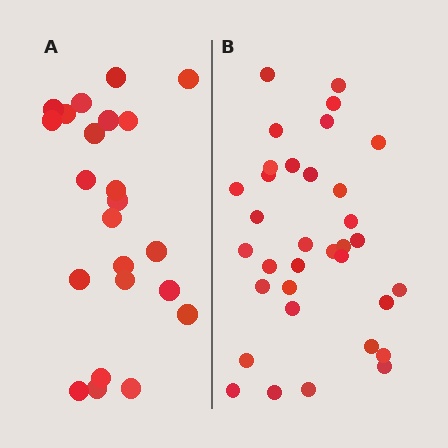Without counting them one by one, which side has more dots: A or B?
Region B (the right region) has more dots.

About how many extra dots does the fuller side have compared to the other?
Region B has roughly 12 or so more dots than region A.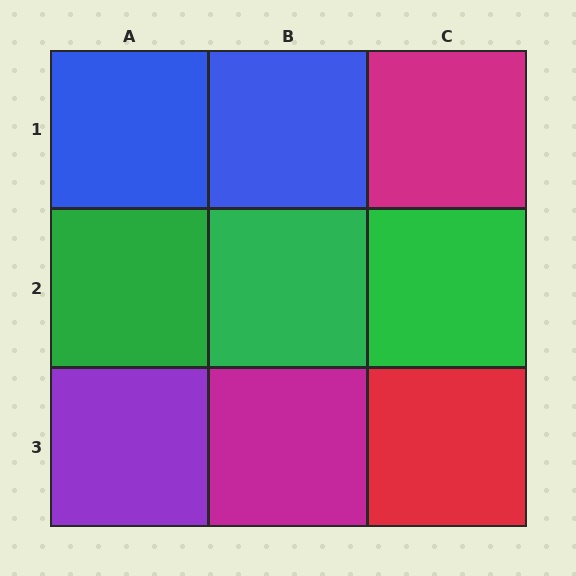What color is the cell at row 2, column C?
Green.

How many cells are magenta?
2 cells are magenta.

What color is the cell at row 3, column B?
Magenta.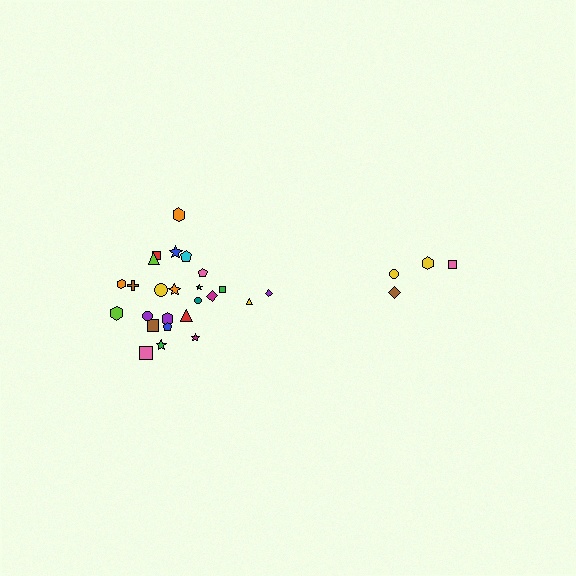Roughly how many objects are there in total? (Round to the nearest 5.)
Roughly 30 objects in total.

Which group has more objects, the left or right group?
The left group.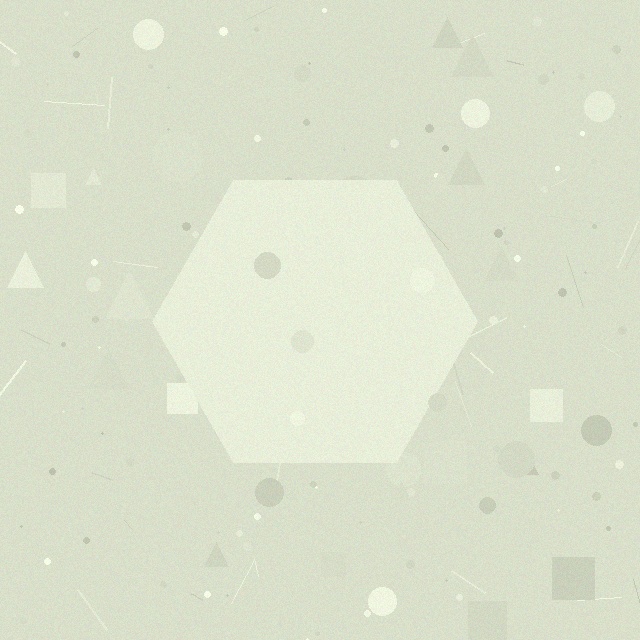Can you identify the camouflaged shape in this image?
The camouflaged shape is a hexagon.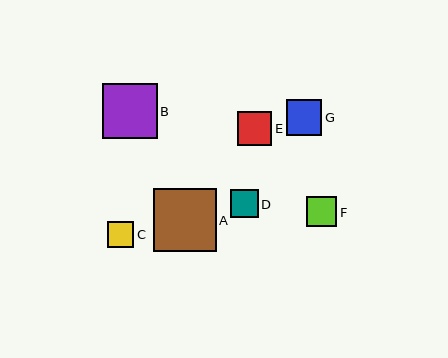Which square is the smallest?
Square C is the smallest with a size of approximately 26 pixels.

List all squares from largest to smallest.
From largest to smallest: A, B, G, E, F, D, C.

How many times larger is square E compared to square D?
Square E is approximately 1.2 times the size of square D.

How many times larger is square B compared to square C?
Square B is approximately 2.1 times the size of square C.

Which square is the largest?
Square A is the largest with a size of approximately 63 pixels.